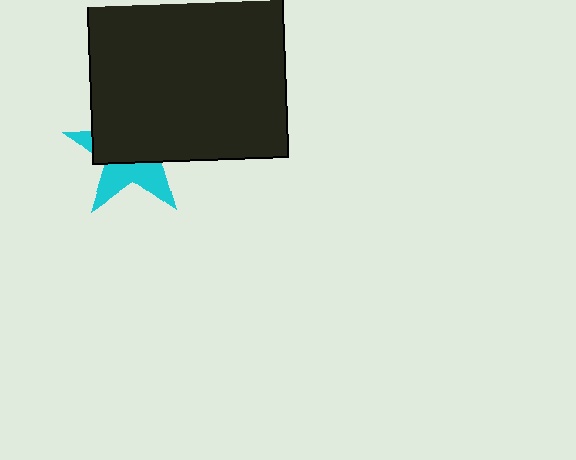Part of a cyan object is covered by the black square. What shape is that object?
It is a star.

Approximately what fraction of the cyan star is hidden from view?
Roughly 60% of the cyan star is hidden behind the black square.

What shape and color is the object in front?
The object in front is a black square.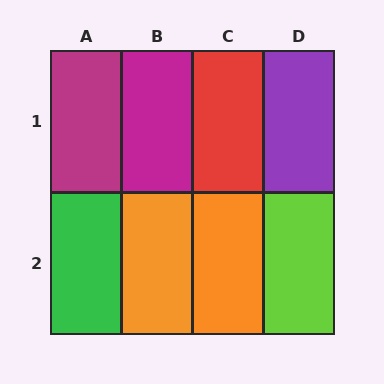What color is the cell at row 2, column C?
Orange.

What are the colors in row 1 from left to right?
Magenta, magenta, red, purple.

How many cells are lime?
1 cell is lime.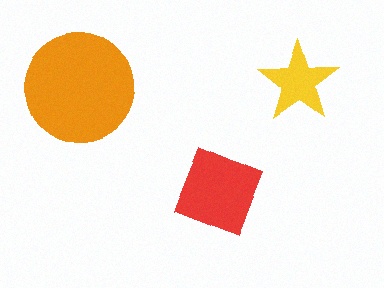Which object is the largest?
The orange circle.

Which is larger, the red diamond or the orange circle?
The orange circle.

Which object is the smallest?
The yellow star.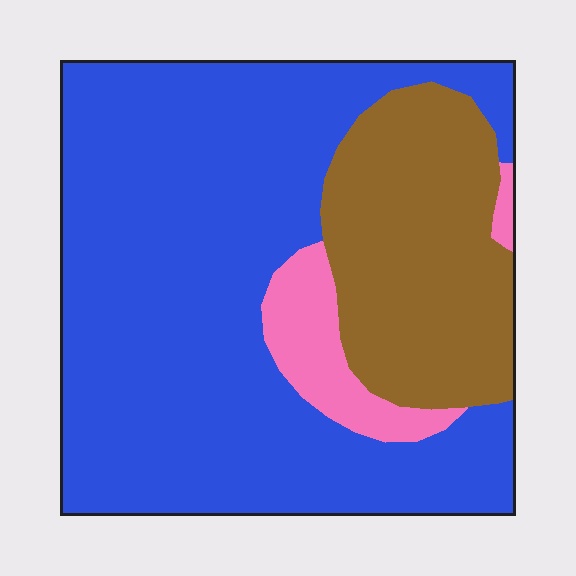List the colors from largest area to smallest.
From largest to smallest: blue, brown, pink.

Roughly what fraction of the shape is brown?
Brown takes up between a sixth and a third of the shape.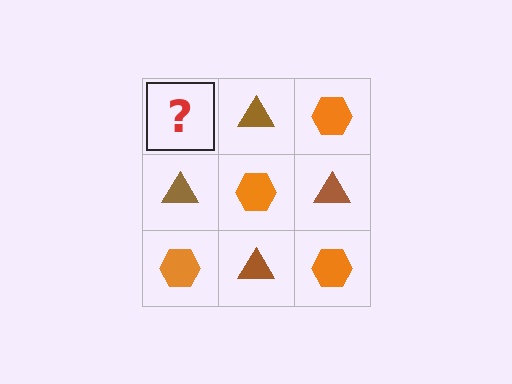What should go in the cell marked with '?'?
The missing cell should contain an orange hexagon.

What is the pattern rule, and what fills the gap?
The rule is that it alternates orange hexagon and brown triangle in a checkerboard pattern. The gap should be filled with an orange hexagon.